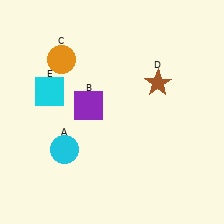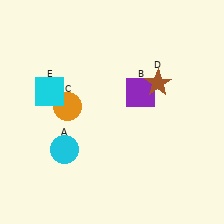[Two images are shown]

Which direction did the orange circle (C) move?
The orange circle (C) moved down.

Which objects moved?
The objects that moved are: the purple square (B), the orange circle (C).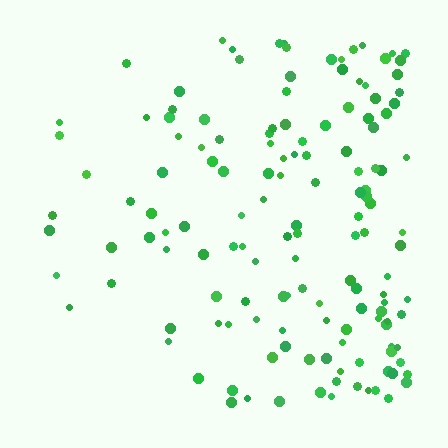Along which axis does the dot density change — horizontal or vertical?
Horizontal.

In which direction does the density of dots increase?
From left to right, with the right side densest.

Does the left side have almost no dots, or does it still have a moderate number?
Still a moderate number, just noticeably fewer than the right.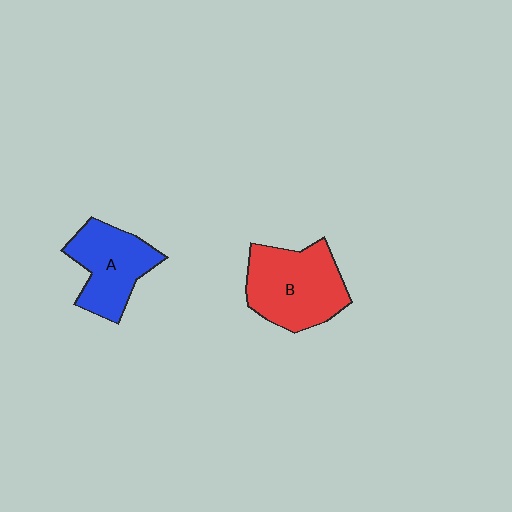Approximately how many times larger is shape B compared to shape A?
Approximately 1.2 times.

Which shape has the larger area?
Shape B (red).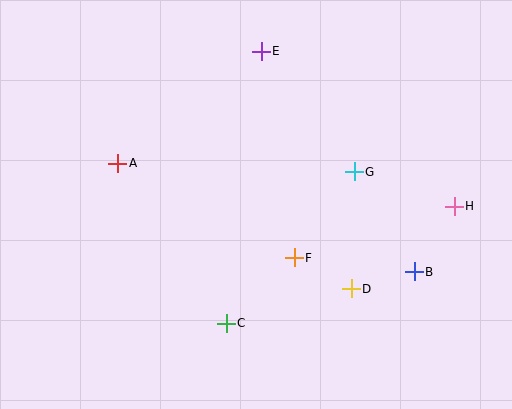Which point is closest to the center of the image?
Point F at (294, 258) is closest to the center.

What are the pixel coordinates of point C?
Point C is at (226, 323).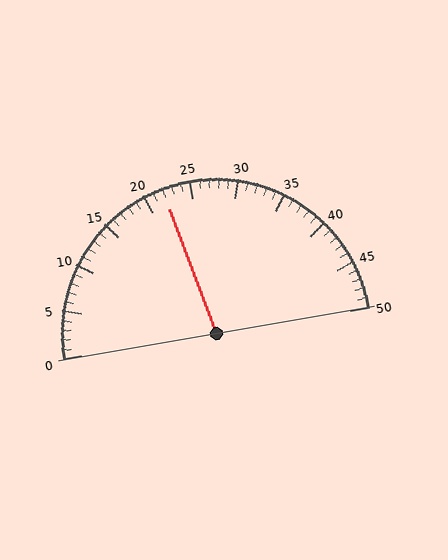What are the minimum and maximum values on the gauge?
The gauge ranges from 0 to 50.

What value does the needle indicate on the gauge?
The needle indicates approximately 22.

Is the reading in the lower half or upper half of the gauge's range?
The reading is in the lower half of the range (0 to 50).